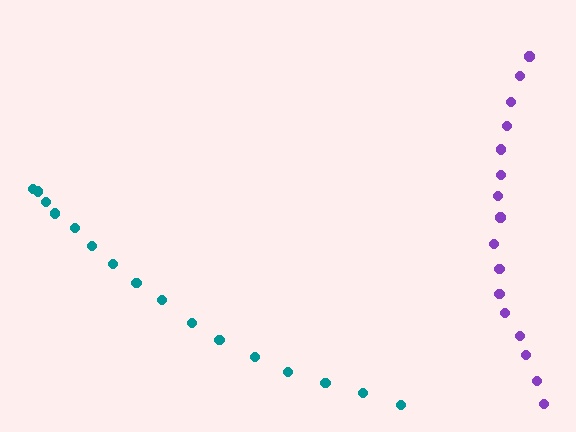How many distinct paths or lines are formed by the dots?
There are 2 distinct paths.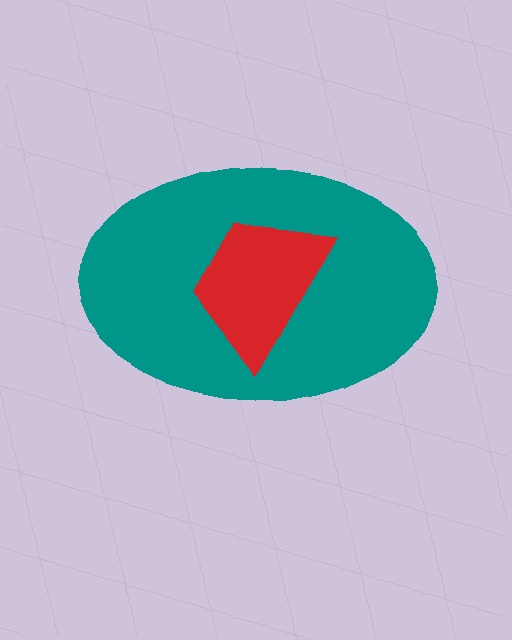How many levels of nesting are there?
2.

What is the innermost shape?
The red trapezoid.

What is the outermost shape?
The teal ellipse.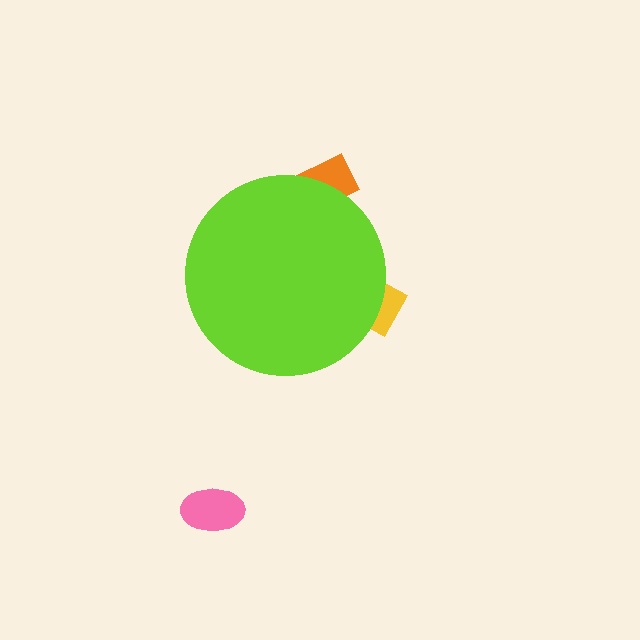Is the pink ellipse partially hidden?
No, the pink ellipse is fully visible.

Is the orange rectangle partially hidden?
Yes, the orange rectangle is partially hidden behind the lime circle.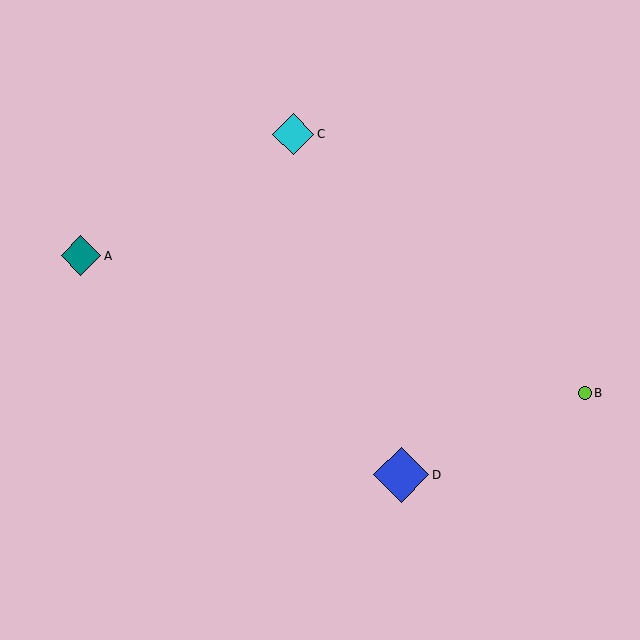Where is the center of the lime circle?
The center of the lime circle is at (585, 393).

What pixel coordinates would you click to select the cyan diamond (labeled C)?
Click at (293, 134) to select the cyan diamond C.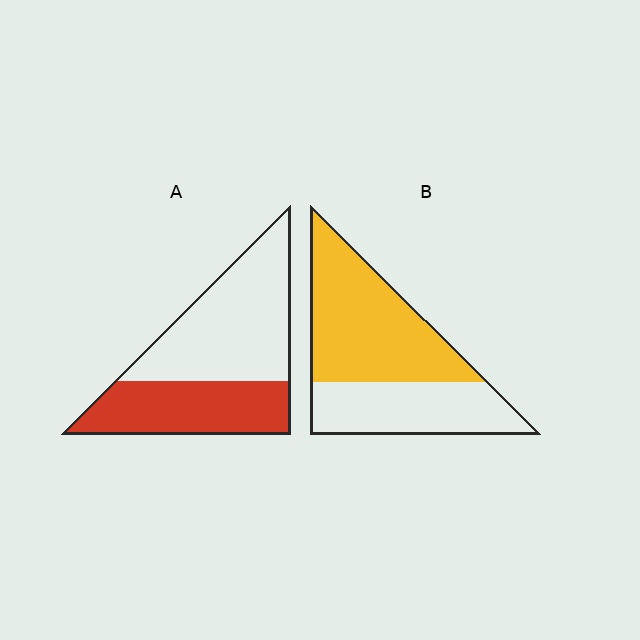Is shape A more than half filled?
No.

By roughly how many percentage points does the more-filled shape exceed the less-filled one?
By roughly 20 percentage points (B over A).